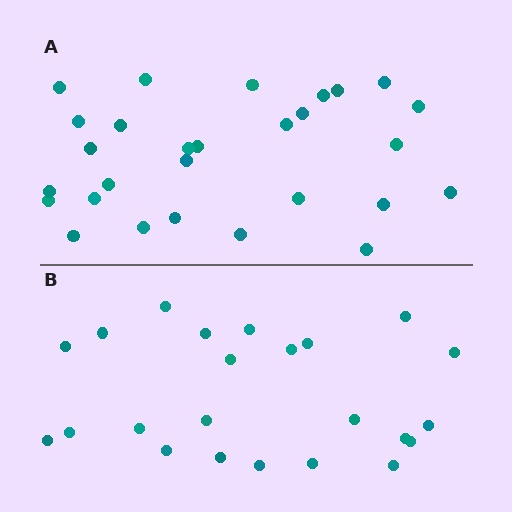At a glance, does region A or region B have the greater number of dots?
Region A (the top region) has more dots.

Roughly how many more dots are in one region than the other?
Region A has about 5 more dots than region B.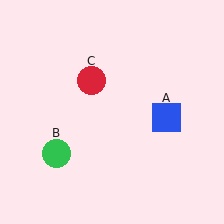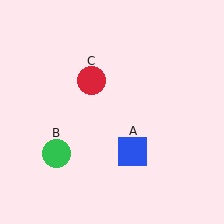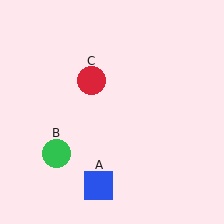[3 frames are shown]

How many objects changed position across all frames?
1 object changed position: blue square (object A).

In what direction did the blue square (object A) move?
The blue square (object A) moved down and to the left.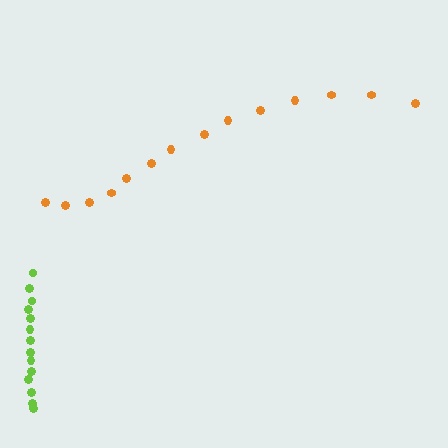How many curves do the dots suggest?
There are 2 distinct paths.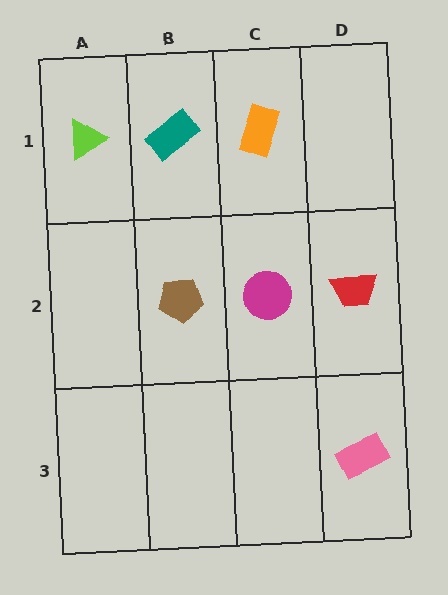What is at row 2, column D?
A red trapezoid.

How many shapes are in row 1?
3 shapes.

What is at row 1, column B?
A teal rectangle.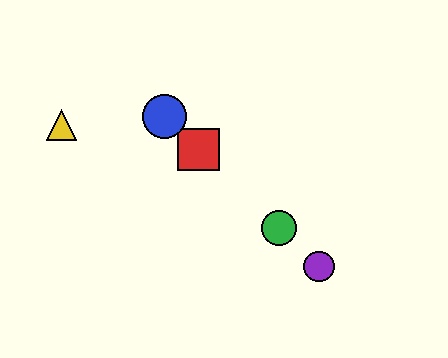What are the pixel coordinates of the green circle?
The green circle is at (279, 228).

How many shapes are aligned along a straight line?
4 shapes (the red square, the blue circle, the green circle, the purple circle) are aligned along a straight line.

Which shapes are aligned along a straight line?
The red square, the blue circle, the green circle, the purple circle are aligned along a straight line.